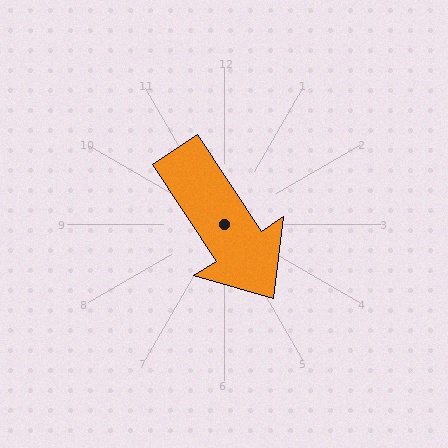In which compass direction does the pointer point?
Southeast.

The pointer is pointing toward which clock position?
Roughly 5 o'clock.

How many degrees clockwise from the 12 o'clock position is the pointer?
Approximately 147 degrees.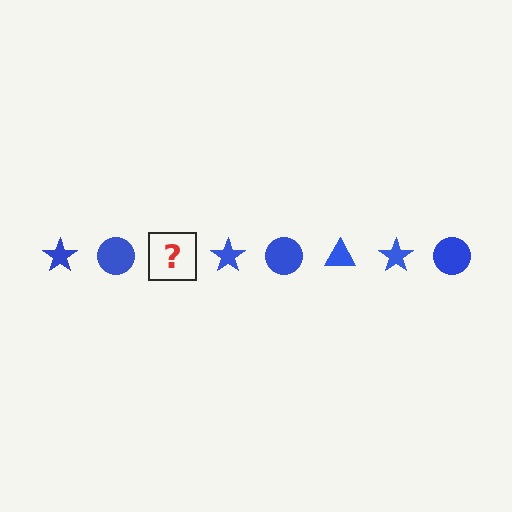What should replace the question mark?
The question mark should be replaced with a blue triangle.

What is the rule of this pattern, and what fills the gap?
The rule is that the pattern cycles through star, circle, triangle shapes in blue. The gap should be filled with a blue triangle.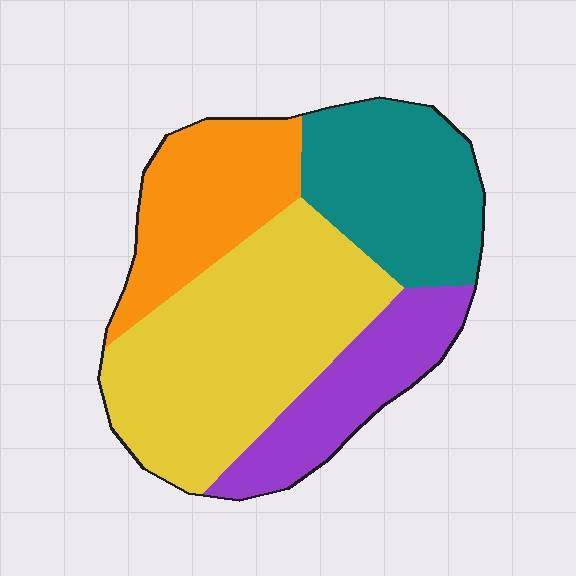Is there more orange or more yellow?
Yellow.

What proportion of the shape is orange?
Orange takes up less than a quarter of the shape.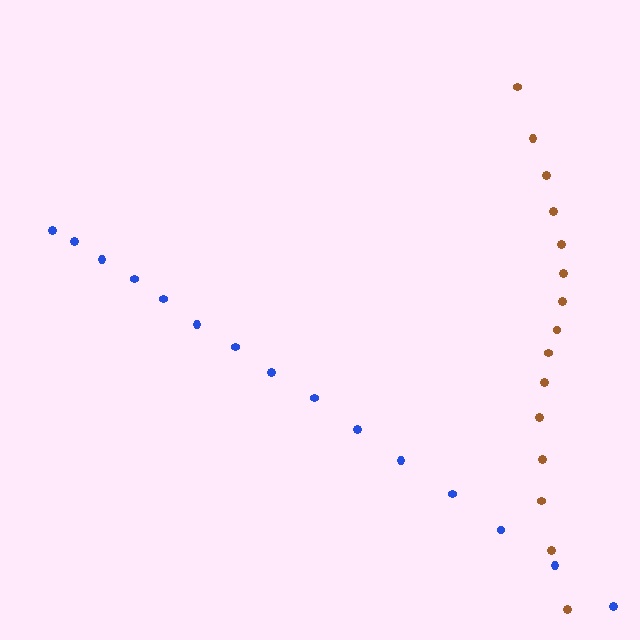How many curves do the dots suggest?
There are 2 distinct paths.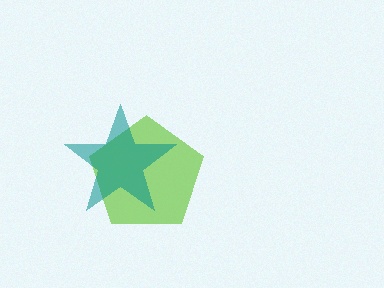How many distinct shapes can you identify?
There are 2 distinct shapes: a lime pentagon, a teal star.